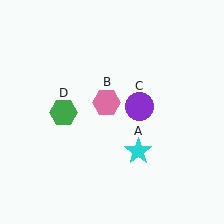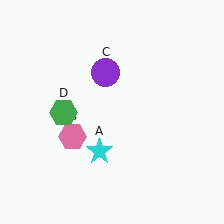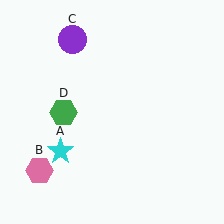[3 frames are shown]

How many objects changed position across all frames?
3 objects changed position: cyan star (object A), pink hexagon (object B), purple circle (object C).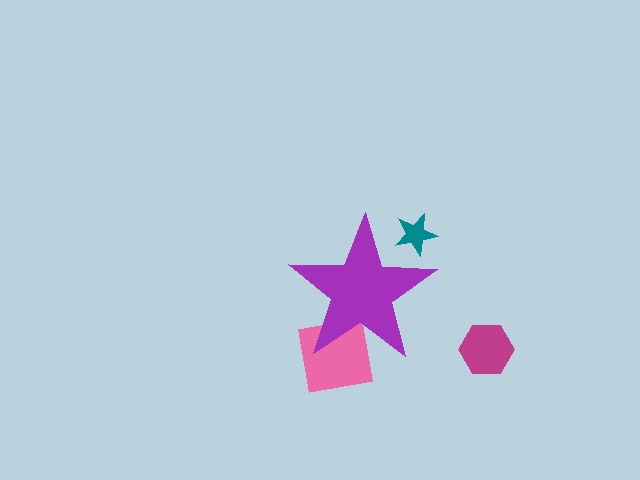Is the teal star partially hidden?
Yes, the teal star is partially hidden behind the purple star.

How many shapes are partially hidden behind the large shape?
2 shapes are partially hidden.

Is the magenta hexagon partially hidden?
No, the magenta hexagon is fully visible.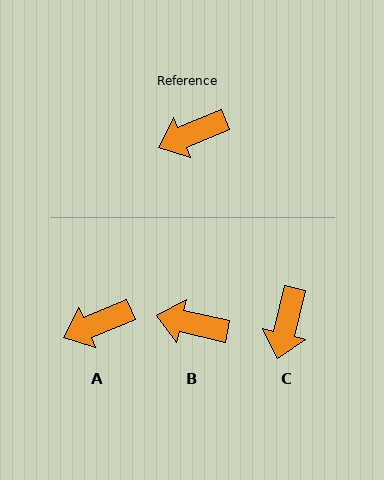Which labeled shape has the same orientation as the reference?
A.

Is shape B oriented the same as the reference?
No, it is off by about 35 degrees.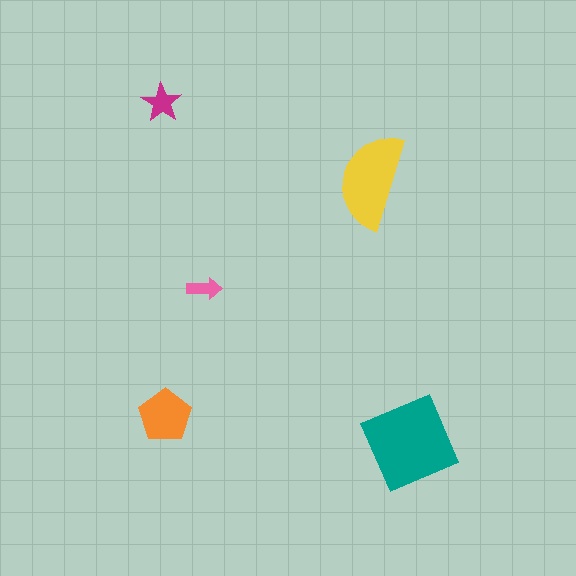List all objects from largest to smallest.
The teal diamond, the yellow semicircle, the orange pentagon, the magenta star, the pink arrow.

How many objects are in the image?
There are 5 objects in the image.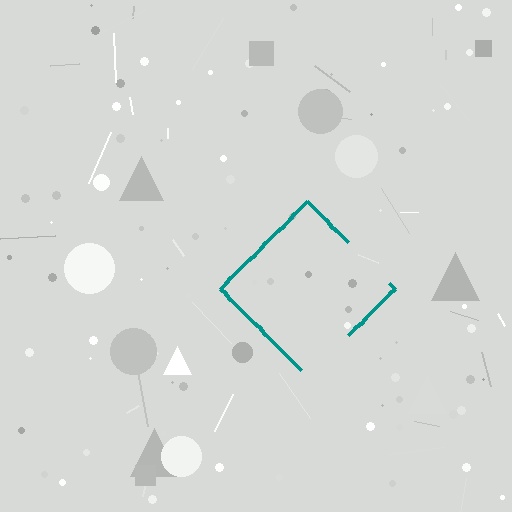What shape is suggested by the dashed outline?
The dashed outline suggests a diamond.